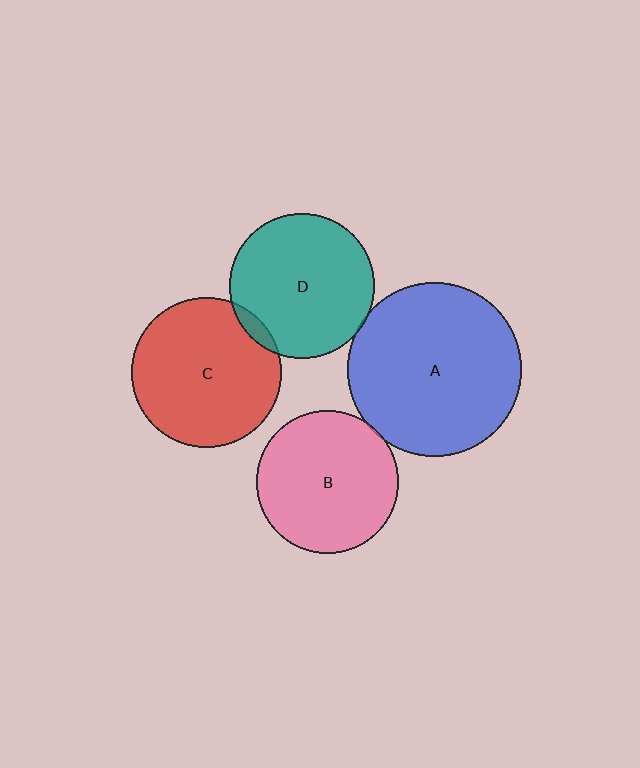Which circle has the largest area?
Circle A (blue).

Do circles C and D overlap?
Yes.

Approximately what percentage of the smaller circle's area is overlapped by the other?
Approximately 5%.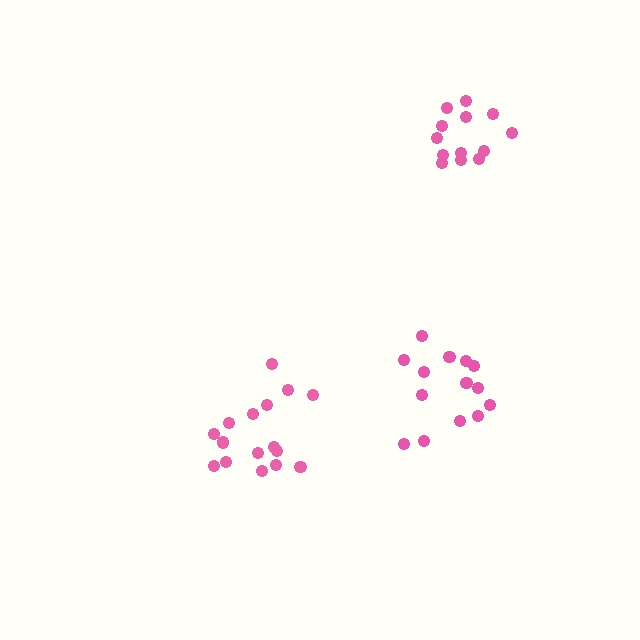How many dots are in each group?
Group 1: 16 dots, Group 2: 14 dots, Group 3: 13 dots (43 total).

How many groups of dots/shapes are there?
There are 3 groups.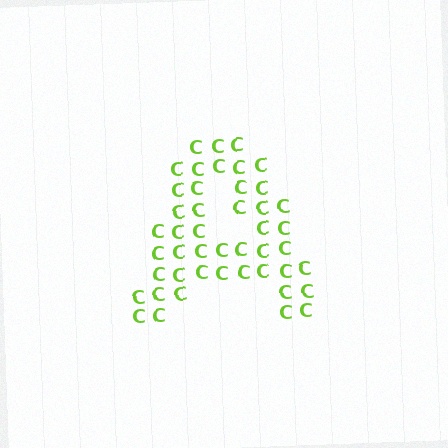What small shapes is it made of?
It is made of small letter C's.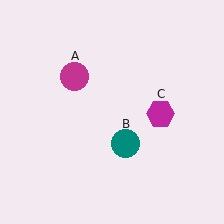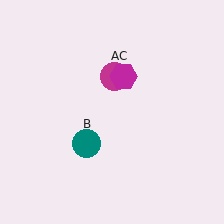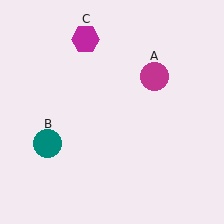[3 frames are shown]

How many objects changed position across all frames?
3 objects changed position: magenta circle (object A), teal circle (object B), magenta hexagon (object C).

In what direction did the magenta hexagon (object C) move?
The magenta hexagon (object C) moved up and to the left.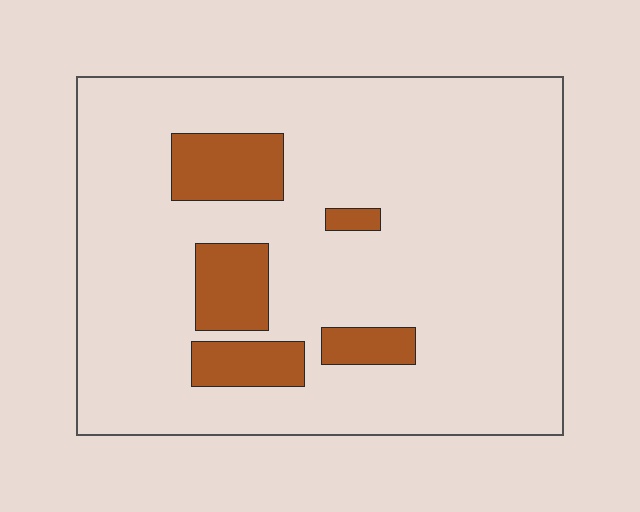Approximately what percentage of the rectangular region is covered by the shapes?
Approximately 15%.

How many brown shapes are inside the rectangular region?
5.